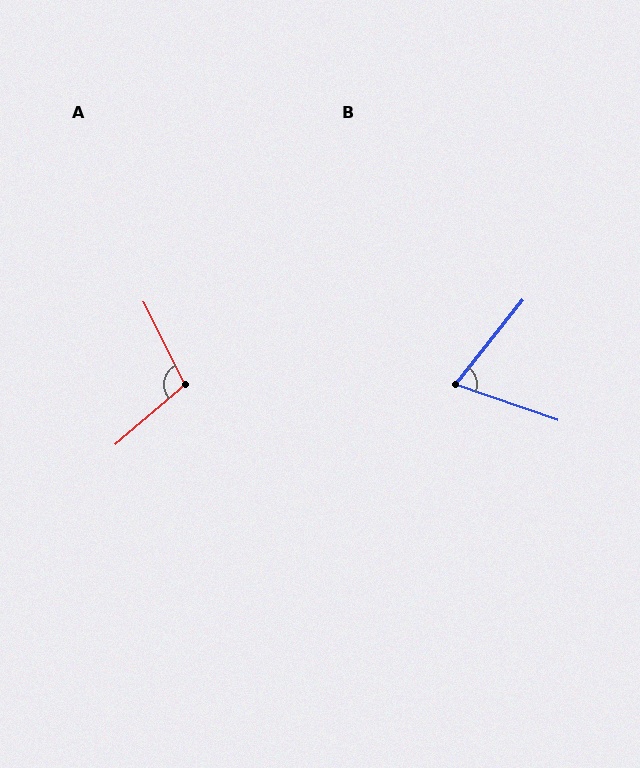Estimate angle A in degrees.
Approximately 104 degrees.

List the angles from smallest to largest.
B (70°), A (104°).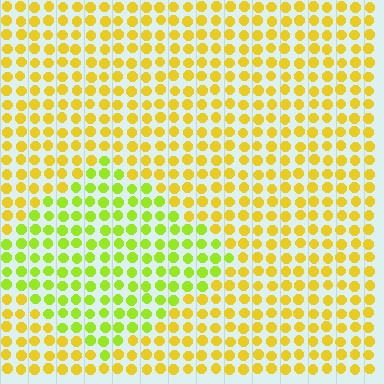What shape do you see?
I see a diamond.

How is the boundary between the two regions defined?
The boundary is defined purely by a slight shift in hue (about 34 degrees). Spacing, size, and orientation are identical on both sides.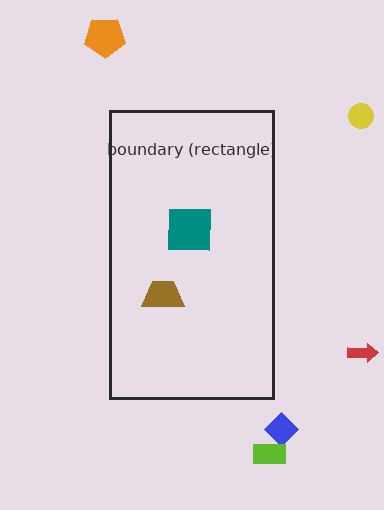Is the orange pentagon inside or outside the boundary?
Outside.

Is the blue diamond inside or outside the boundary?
Outside.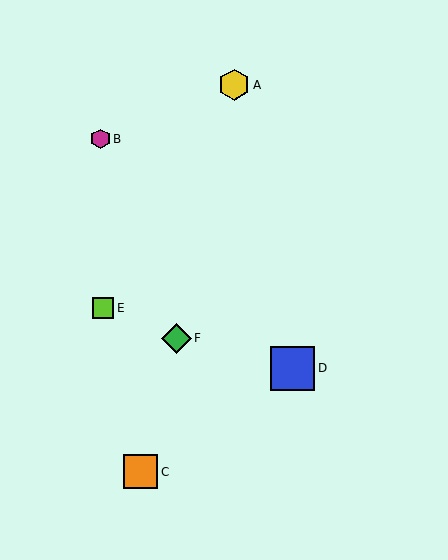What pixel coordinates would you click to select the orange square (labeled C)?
Click at (140, 472) to select the orange square C.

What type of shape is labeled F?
Shape F is a green diamond.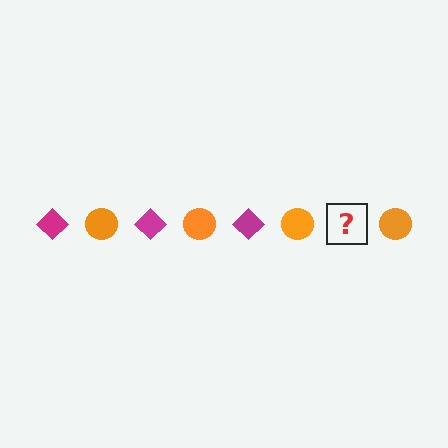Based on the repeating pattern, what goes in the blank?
The blank should be a magenta diamond.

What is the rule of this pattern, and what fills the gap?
The rule is that the pattern alternates between magenta diamond and orange circle. The gap should be filled with a magenta diamond.